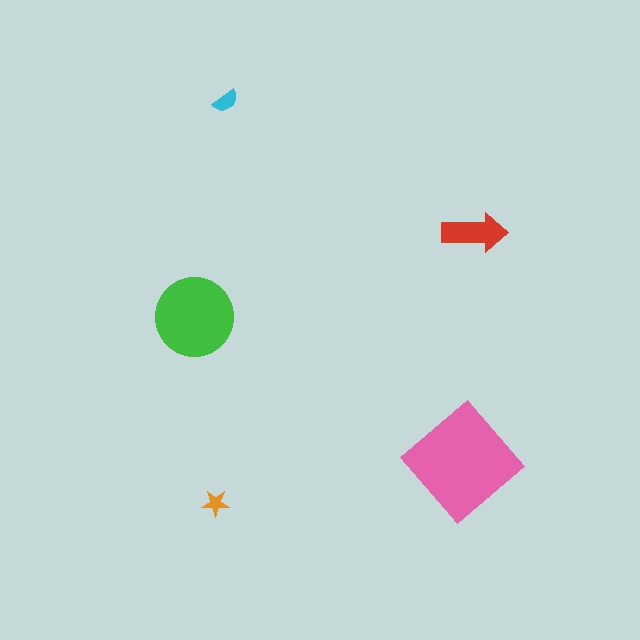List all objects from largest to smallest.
The pink diamond, the green circle, the red arrow, the cyan semicircle, the orange star.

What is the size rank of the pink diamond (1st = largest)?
1st.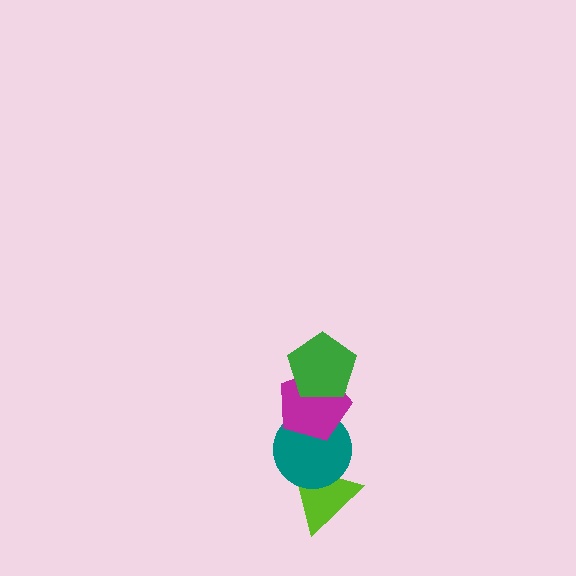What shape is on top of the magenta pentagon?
The green pentagon is on top of the magenta pentagon.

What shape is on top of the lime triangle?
The teal circle is on top of the lime triangle.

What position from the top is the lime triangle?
The lime triangle is 4th from the top.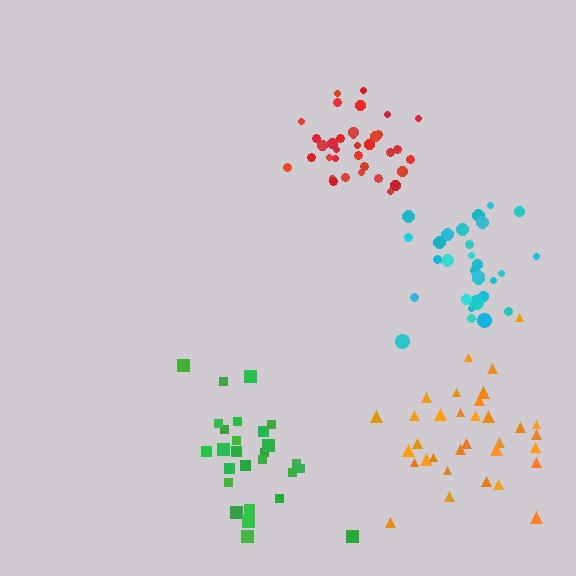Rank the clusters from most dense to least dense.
red, cyan, orange, green.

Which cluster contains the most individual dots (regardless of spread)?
Red (35).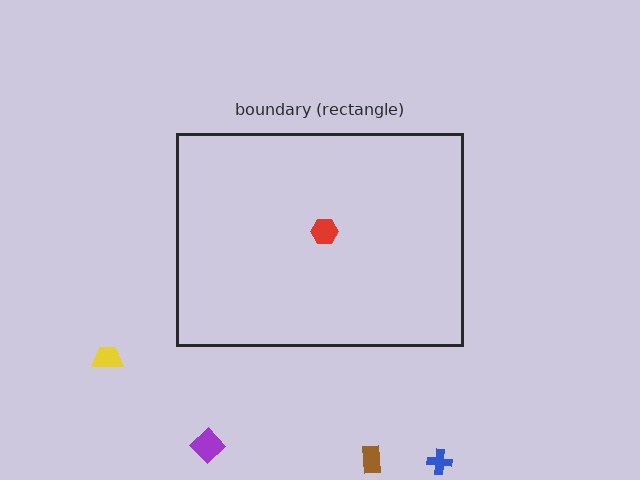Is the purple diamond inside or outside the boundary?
Outside.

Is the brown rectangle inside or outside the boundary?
Outside.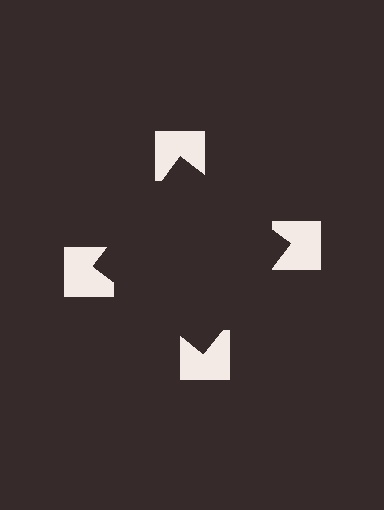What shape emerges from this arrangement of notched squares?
An illusory square — its edges are inferred from the aligned wedge cuts in the notched squares, not physically drawn.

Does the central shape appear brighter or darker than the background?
It typically appears slightly darker than the background, even though no actual brightness change is drawn.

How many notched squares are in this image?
There are 4 — one at each vertex of the illusory square.